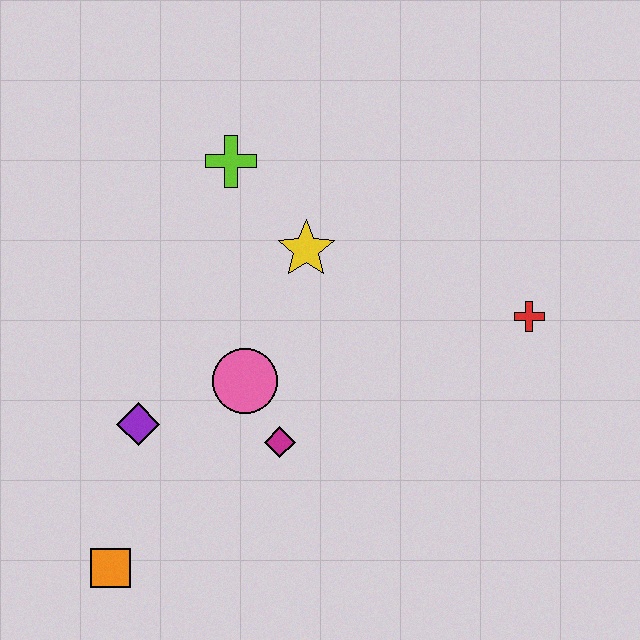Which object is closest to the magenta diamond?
The pink circle is closest to the magenta diamond.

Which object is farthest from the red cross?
The orange square is farthest from the red cross.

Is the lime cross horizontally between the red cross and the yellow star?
No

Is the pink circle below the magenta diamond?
No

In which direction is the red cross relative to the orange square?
The red cross is to the right of the orange square.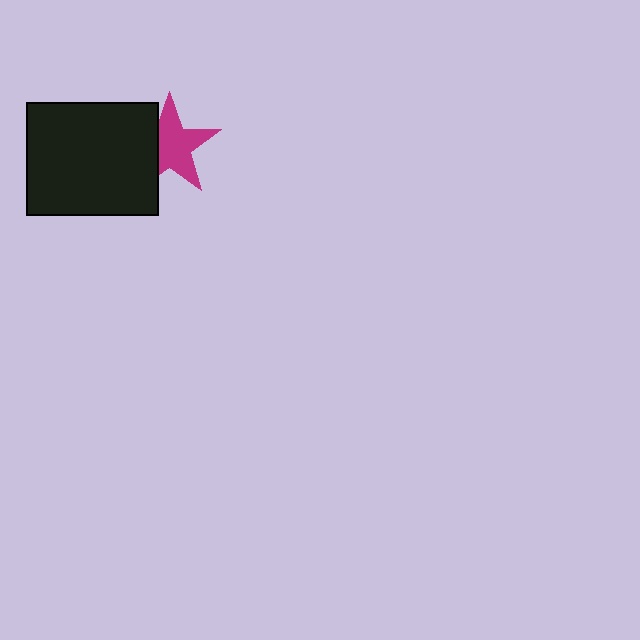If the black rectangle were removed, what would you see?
You would see the complete magenta star.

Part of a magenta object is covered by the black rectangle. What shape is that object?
It is a star.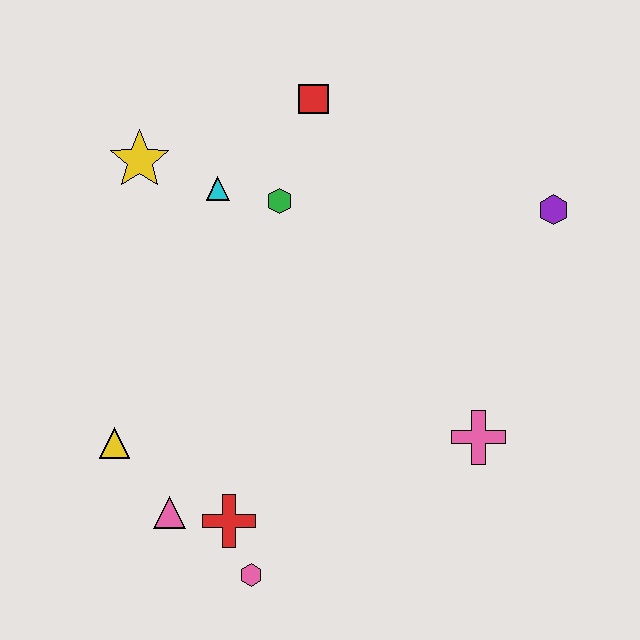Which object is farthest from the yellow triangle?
The purple hexagon is farthest from the yellow triangle.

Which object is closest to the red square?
The green hexagon is closest to the red square.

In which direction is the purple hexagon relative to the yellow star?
The purple hexagon is to the right of the yellow star.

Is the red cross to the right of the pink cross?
No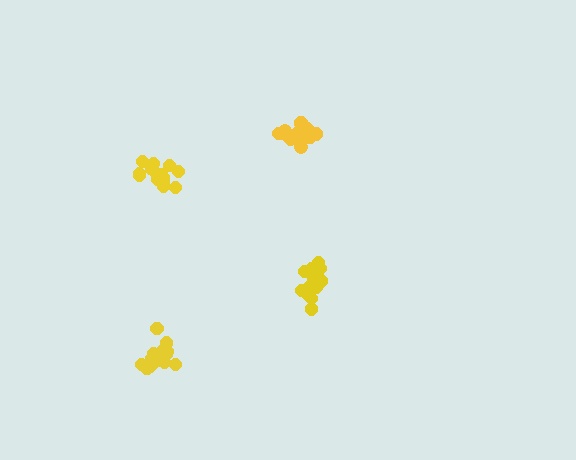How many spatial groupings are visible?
There are 4 spatial groupings.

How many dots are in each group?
Group 1: 14 dots, Group 2: 17 dots, Group 3: 18 dots, Group 4: 15 dots (64 total).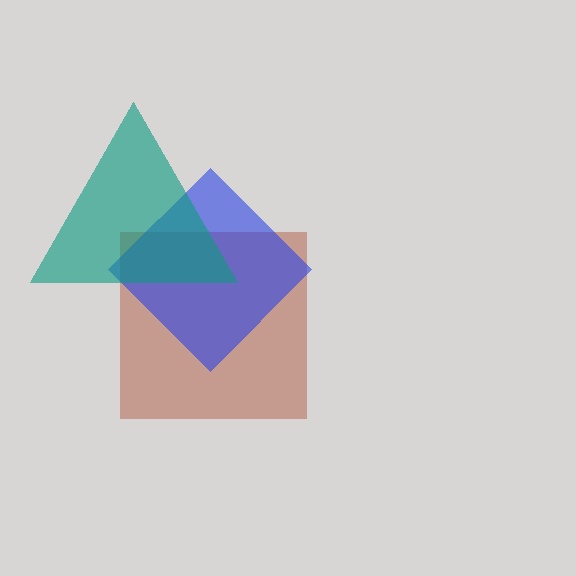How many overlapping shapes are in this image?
There are 3 overlapping shapes in the image.